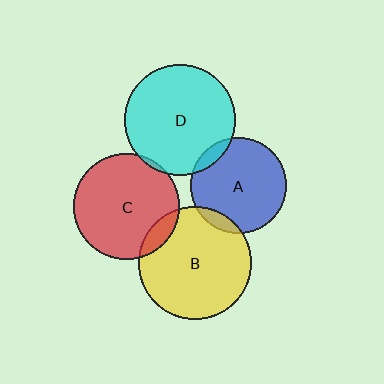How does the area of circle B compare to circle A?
Approximately 1.4 times.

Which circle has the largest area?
Circle B (yellow).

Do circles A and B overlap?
Yes.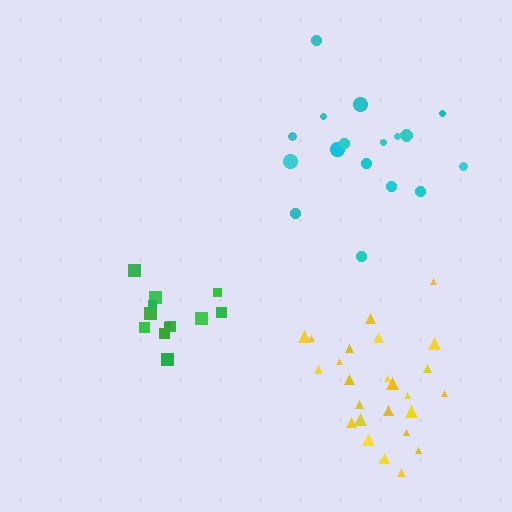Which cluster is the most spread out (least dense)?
Cyan.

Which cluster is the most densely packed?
Green.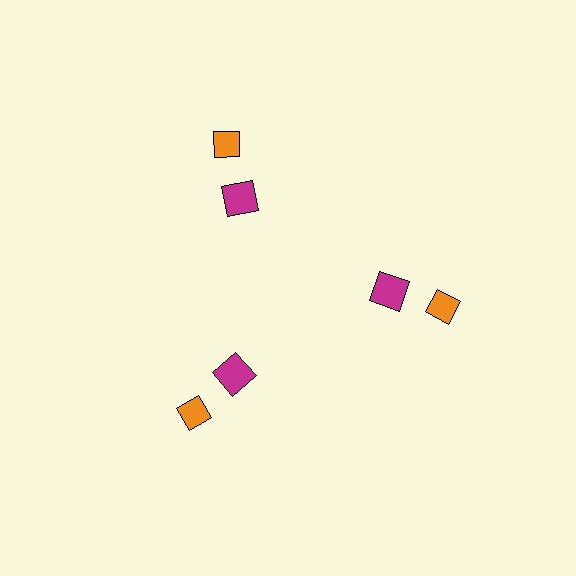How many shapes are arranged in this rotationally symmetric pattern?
There are 6 shapes, arranged in 3 groups of 2.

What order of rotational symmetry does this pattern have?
This pattern has 3-fold rotational symmetry.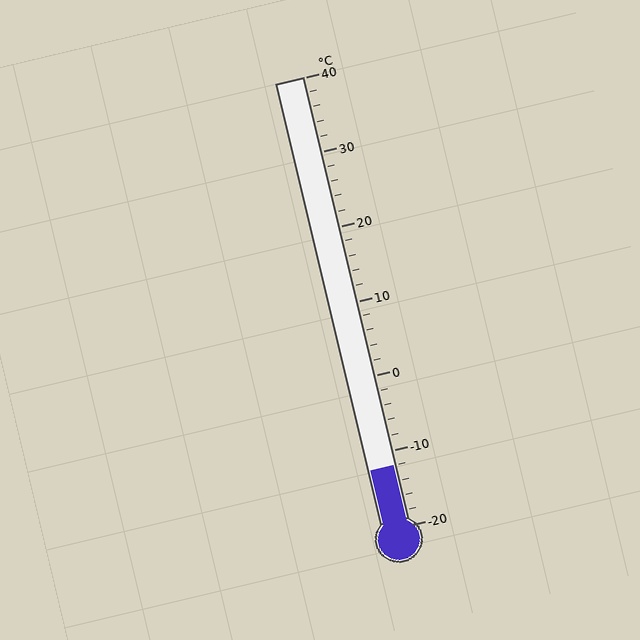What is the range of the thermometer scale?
The thermometer scale ranges from -20°C to 40°C.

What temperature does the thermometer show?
The thermometer shows approximately -12°C.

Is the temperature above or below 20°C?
The temperature is below 20°C.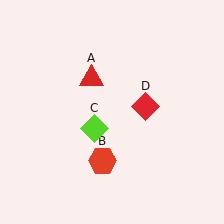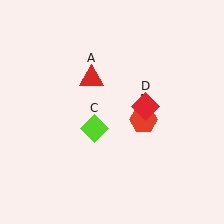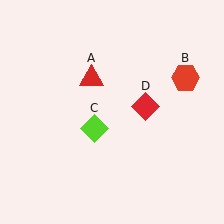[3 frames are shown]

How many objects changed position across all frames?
1 object changed position: red hexagon (object B).